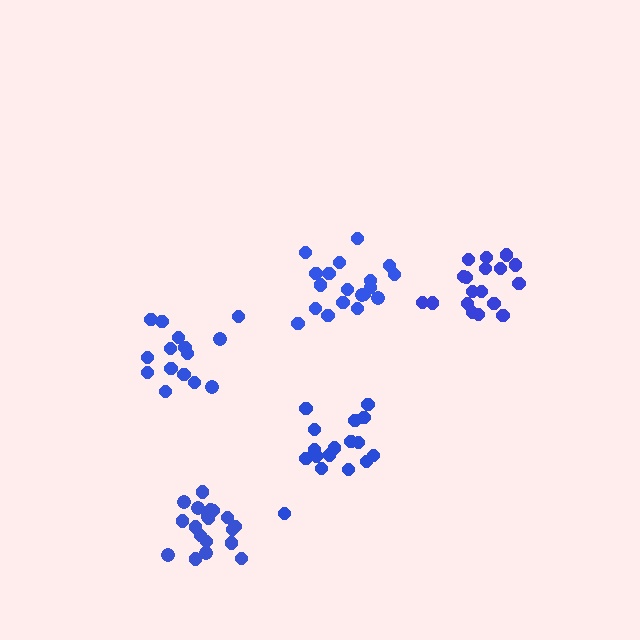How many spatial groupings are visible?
There are 5 spatial groupings.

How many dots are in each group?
Group 1: 18 dots, Group 2: 15 dots, Group 3: 18 dots, Group 4: 19 dots, Group 5: 19 dots (89 total).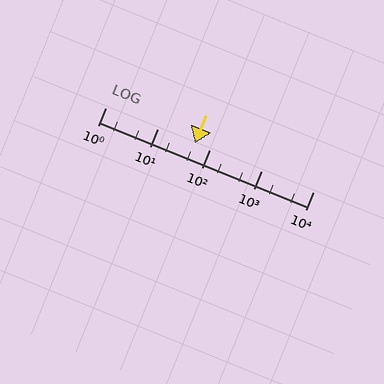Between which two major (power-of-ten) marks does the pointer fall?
The pointer is between 10 and 100.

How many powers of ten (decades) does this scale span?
The scale spans 4 decades, from 1 to 10000.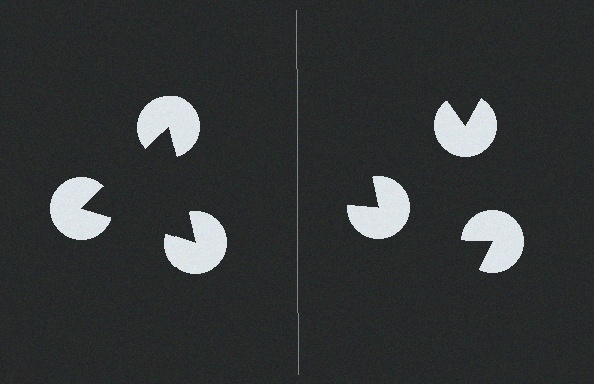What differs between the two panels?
The pac-man discs are positioned identically on both sides; only the wedge orientations differ. On the left they align to a triangle; on the right they are misaligned.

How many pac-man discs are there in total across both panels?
6 — 3 on each side.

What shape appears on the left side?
An illusory triangle.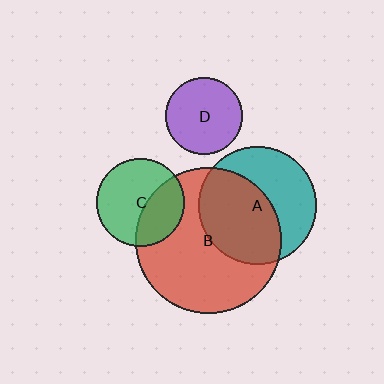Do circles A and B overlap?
Yes.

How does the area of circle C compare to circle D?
Approximately 1.3 times.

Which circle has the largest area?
Circle B (red).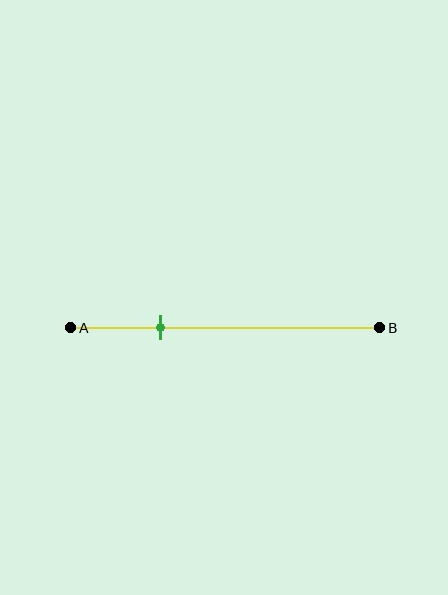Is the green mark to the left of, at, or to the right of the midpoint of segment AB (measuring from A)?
The green mark is to the left of the midpoint of segment AB.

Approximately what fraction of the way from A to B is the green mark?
The green mark is approximately 30% of the way from A to B.